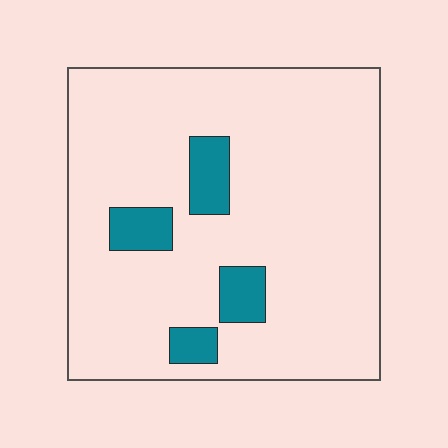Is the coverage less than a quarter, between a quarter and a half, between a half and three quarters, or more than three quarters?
Less than a quarter.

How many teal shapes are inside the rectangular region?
4.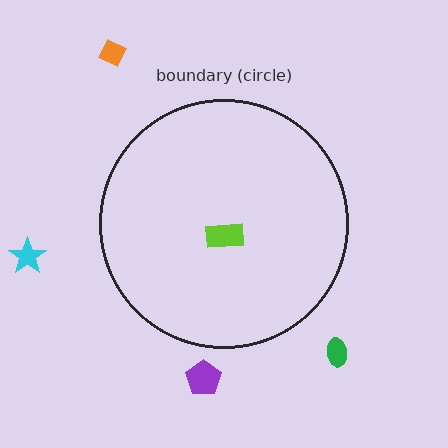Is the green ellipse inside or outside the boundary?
Outside.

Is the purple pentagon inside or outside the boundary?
Outside.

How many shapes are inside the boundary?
1 inside, 4 outside.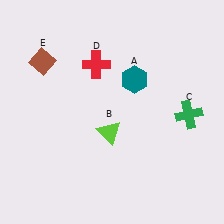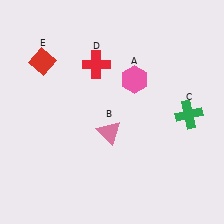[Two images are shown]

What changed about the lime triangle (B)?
In Image 1, B is lime. In Image 2, it changed to pink.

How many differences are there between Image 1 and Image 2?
There are 3 differences between the two images.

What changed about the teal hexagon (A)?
In Image 1, A is teal. In Image 2, it changed to pink.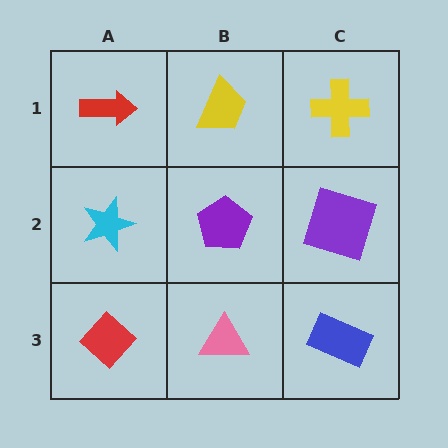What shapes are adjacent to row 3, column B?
A purple pentagon (row 2, column B), a red diamond (row 3, column A), a blue rectangle (row 3, column C).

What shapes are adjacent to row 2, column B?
A yellow trapezoid (row 1, column B), a pink triangle (row 3, column B), a cyan star (row 2, column A), a purple square (row 2, column C).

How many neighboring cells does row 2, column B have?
4.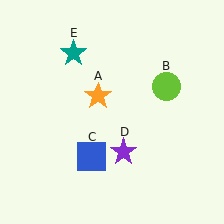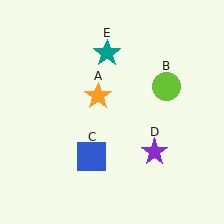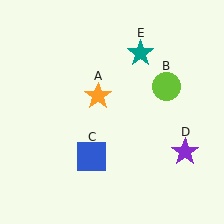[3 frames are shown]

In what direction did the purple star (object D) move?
The purple star (object D) moved right.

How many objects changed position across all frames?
2 objects changed position: purple star (object D), teal star (object E).